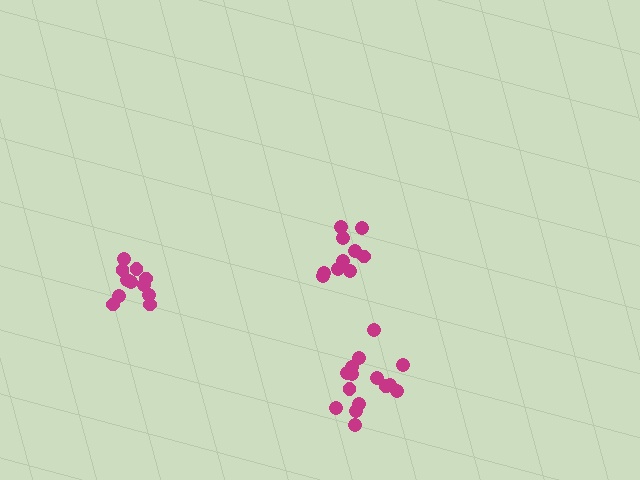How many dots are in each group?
Group 1: 16 dots, Group 2: 11 dots, Group 3: 10 dots (37 total).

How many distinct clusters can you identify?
There are 3 distinct clusters.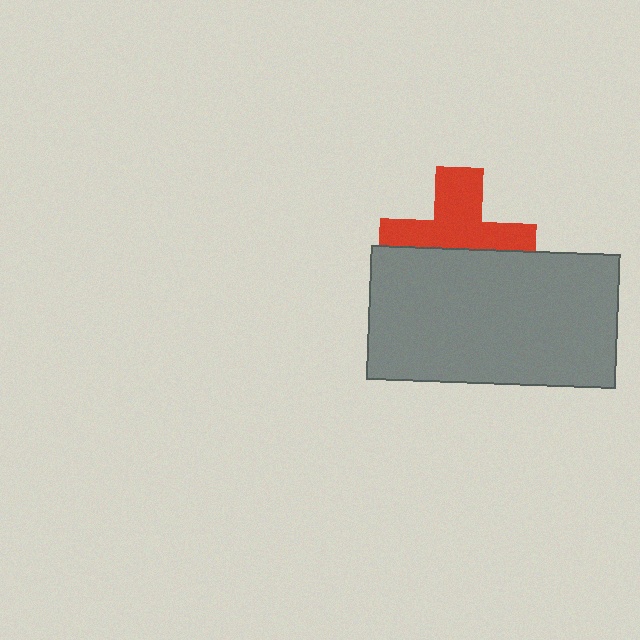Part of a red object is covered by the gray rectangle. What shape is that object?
It is a cross.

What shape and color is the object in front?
The object in front is a gray rectangle.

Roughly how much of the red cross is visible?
About half of it is visible (roughly 55%).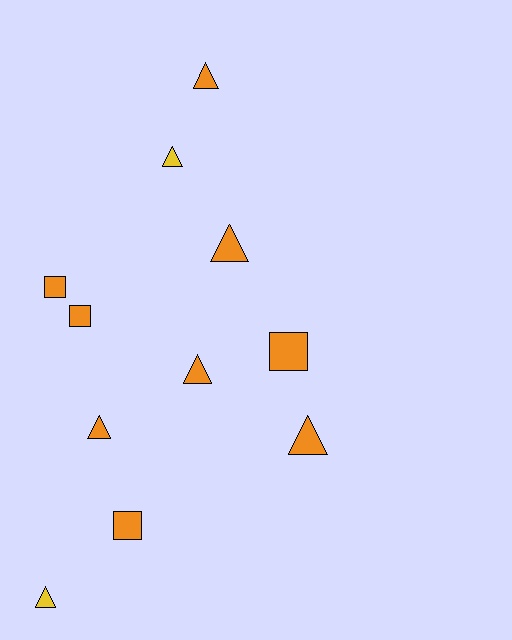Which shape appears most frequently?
Triangle, with 7 objects.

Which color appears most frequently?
Orange, with 9 objects.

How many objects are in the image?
There are 11 objects.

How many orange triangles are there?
There are 5 orange triangles.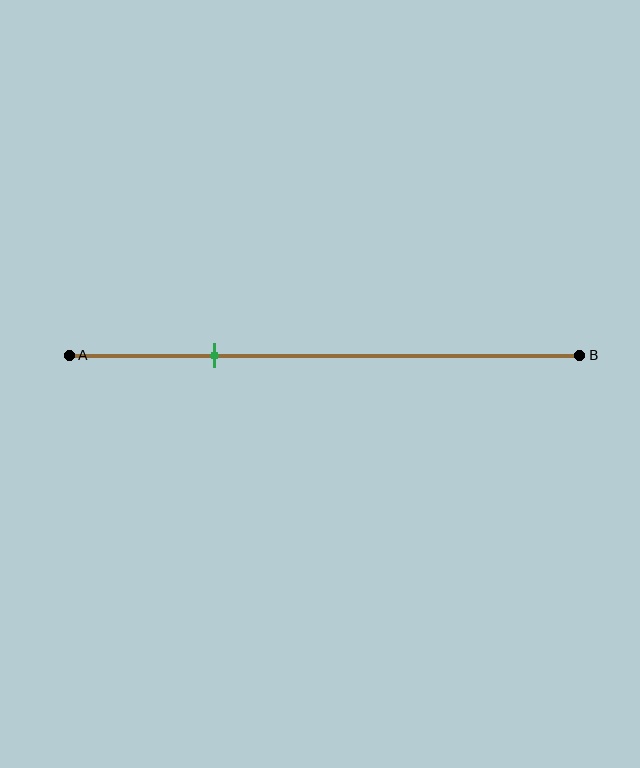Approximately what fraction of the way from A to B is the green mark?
The green mark is approximately 30% of the way from A to B.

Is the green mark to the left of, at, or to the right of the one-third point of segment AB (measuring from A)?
The green mark is to the left of the one-third point of segment AB.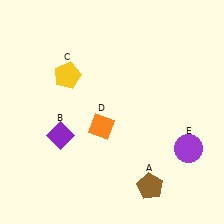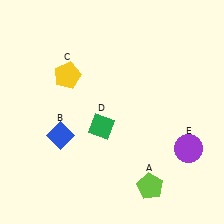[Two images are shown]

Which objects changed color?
A changed from brown to lime. B changed from purple to blue. D changed from orange to green.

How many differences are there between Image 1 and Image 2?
There are 3 differences between the two images.